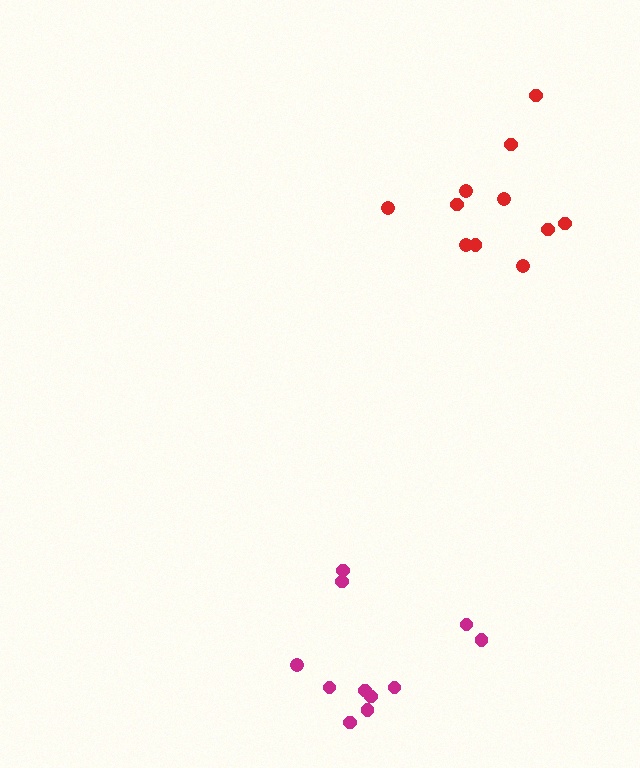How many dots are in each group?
Group 1: 11 dots, Group 2: 11 dots (22 total).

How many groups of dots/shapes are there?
There are 2 groups.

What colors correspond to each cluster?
The clusters are colored: red, magenta.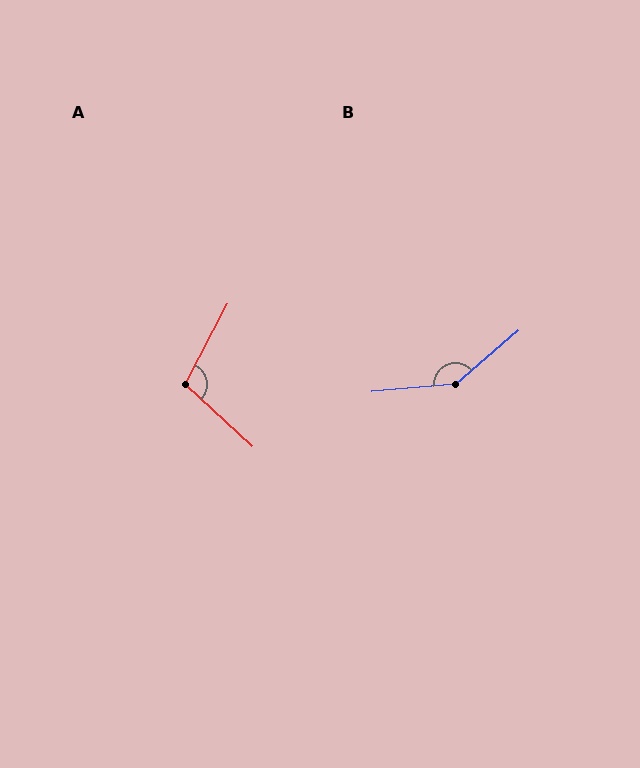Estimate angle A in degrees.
Approximately 105 degrees.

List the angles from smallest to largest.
A (105°), B (144°).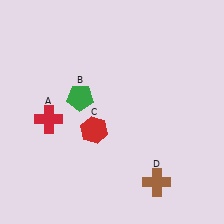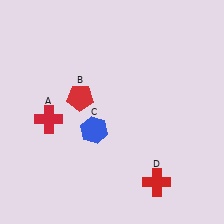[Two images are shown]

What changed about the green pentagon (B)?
In Image 1, B is green. In Image 2, it changed to red.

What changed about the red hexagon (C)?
In Image 1, C is red. In Image 2, it changed to blue.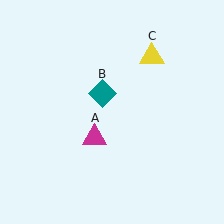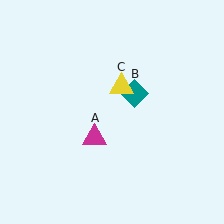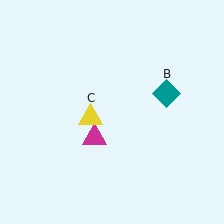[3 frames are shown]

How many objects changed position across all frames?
2 objects changed position: teal diamond (object B), yellow triangle (object C).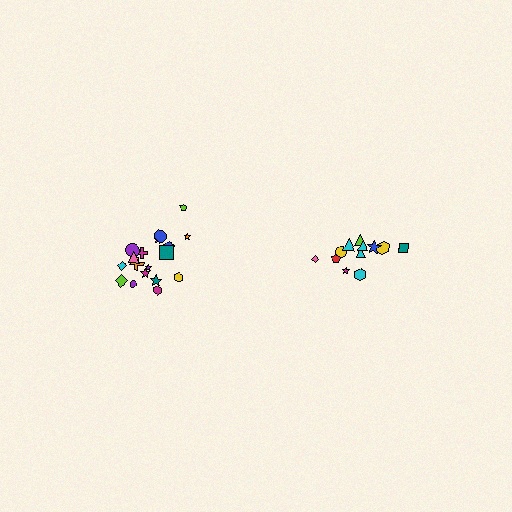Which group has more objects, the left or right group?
The left group.